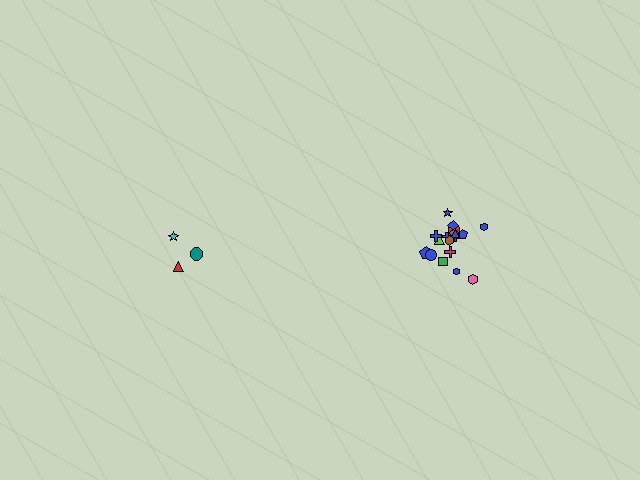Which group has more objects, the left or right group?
The right group.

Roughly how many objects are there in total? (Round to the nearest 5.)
Roughly 20 objects in total.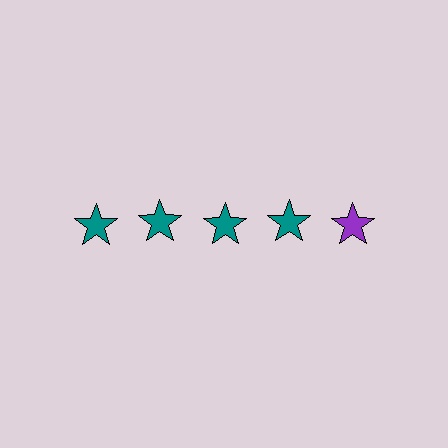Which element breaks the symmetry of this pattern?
The purple star in the top row, rightmost column breaks the symmetry. All other shapes are teal stars.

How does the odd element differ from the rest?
It has a different color: purple instead of teal.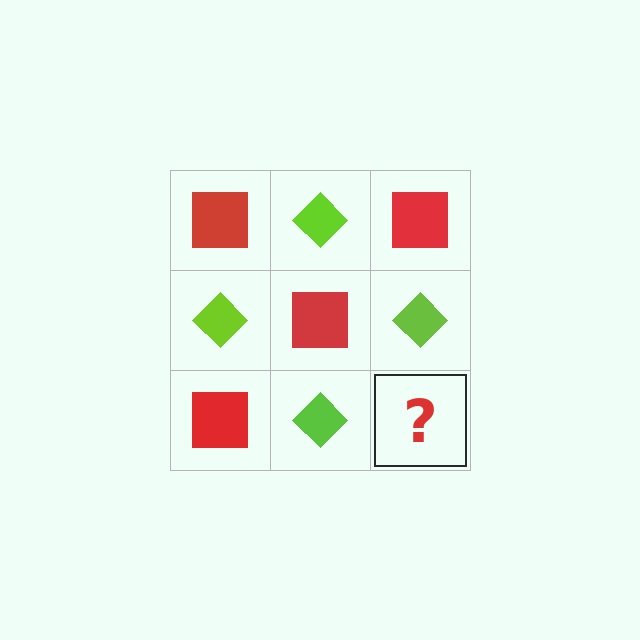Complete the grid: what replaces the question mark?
The question mark should be replaced with a red square.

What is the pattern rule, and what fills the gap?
The rule is that it alternates red square and lime diamond in a checkerboard pattern. The gap should be filled with a red square.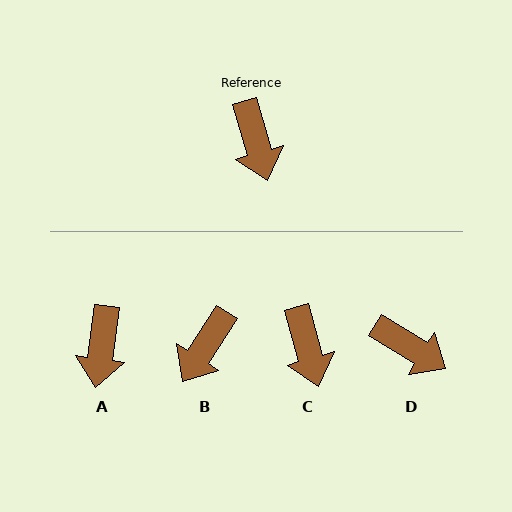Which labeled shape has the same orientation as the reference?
C.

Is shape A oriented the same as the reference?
No, it is off by about 24 degrees.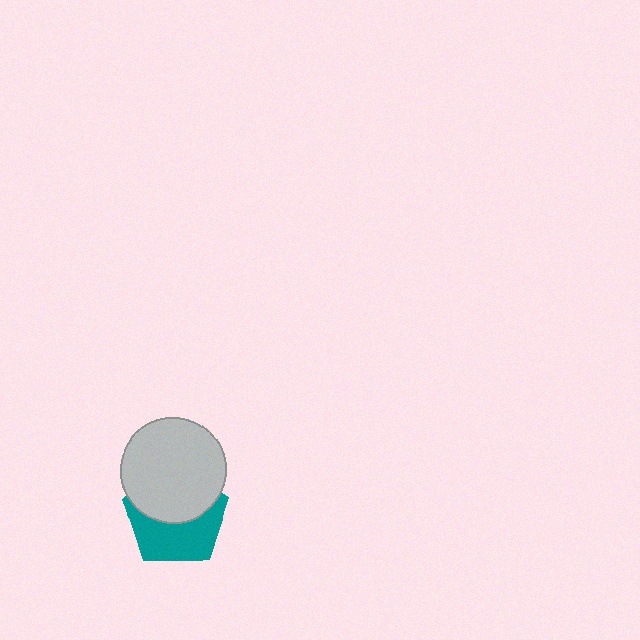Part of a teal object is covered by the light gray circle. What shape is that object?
It is a pentagon.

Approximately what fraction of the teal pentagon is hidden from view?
Roughly 49% of the teal pentagon is hidden behind the light gray circle.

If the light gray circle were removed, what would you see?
You would see the complete teal pentagon.